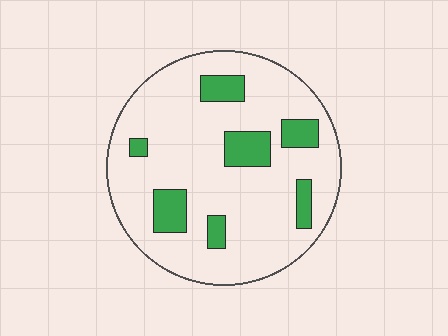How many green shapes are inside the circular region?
7.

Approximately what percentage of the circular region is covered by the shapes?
Approximately 15%.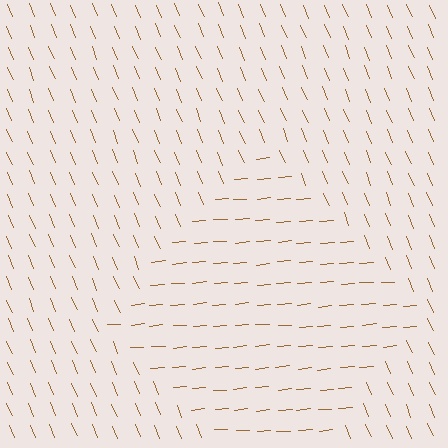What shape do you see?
I see a diamond.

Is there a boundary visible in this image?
Yes, there is a texture boundary formed by a change in line orientation.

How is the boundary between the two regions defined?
The boundary is defined purely by a change in line orientation (approximately 72 degrees difference). All lines are the same color and thickness.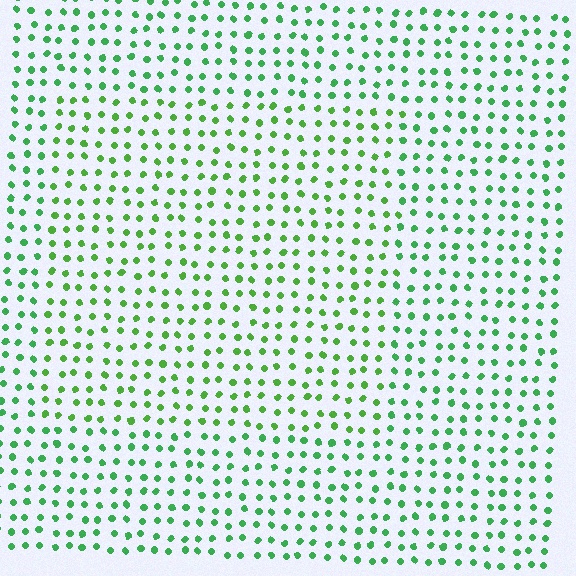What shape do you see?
I see a rectangle.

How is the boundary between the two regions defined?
The boundary is defined purely by a slight shift in hue (about 22 degrees). Spacing, size, and orientation are identical on both sides.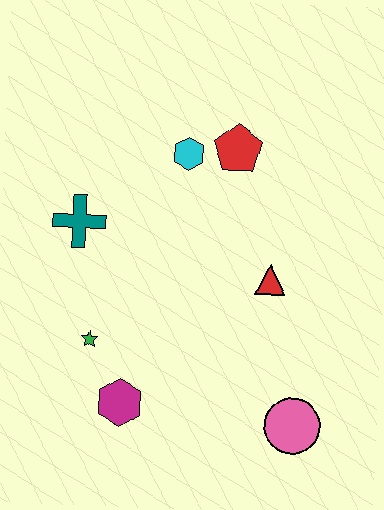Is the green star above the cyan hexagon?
No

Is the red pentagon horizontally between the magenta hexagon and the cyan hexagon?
No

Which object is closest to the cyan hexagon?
The red pentagon is closest to the cyan hexagon.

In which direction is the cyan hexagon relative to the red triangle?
The cyan hexagon is above the red triangle.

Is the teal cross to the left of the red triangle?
Yes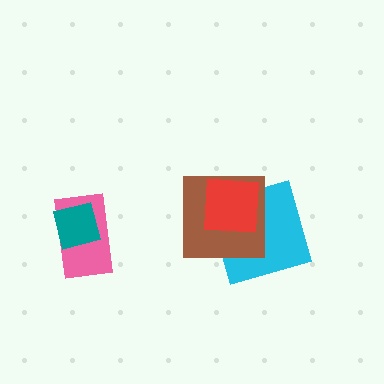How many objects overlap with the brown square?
2 objects overlap with the brown square.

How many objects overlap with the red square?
2 objects overlap with the red square.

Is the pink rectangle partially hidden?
Yes, it is partially covered by another shape.